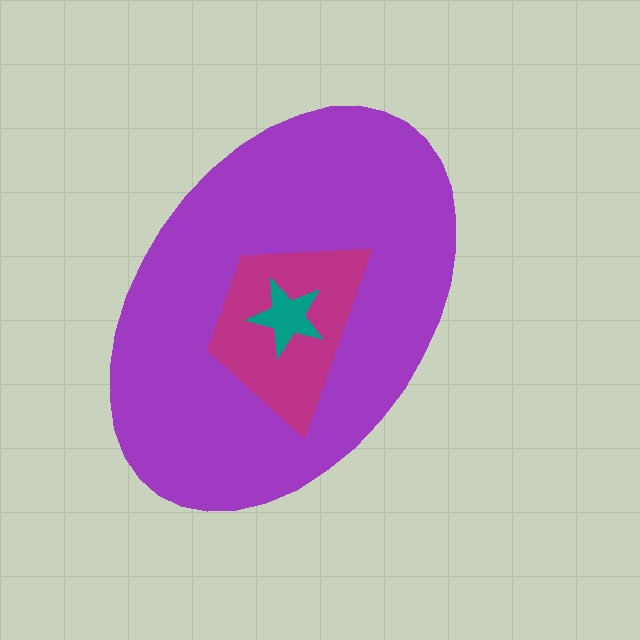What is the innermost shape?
The teal star.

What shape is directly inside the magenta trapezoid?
The teal star.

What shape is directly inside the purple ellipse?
The magenta trapezoid.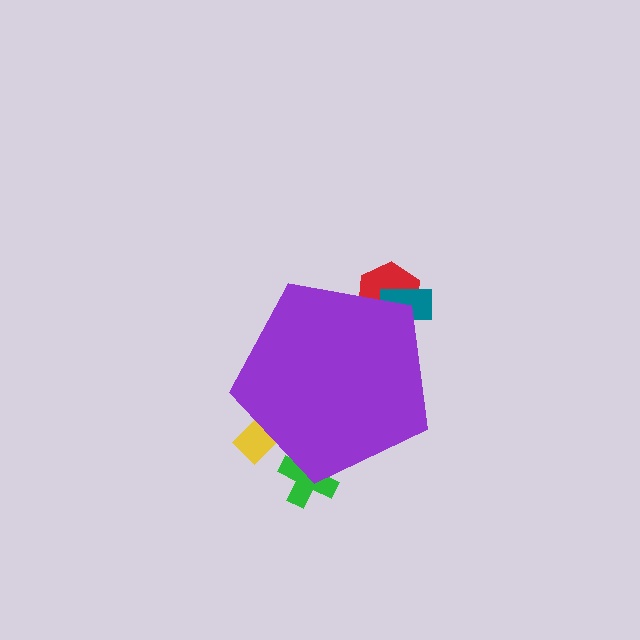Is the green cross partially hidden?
Yes, the green cross is partially hidden behind the purple pentagon.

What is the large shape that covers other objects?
A purple pentagon.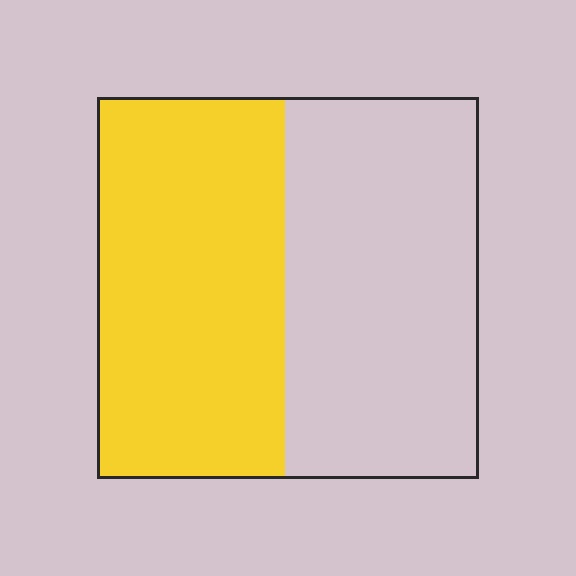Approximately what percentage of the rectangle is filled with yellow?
Approximately 50%.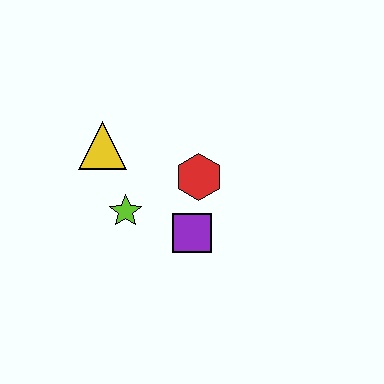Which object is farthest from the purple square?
The yellow triangle is farthest from the purple square.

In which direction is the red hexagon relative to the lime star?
The red hexagon is to the right of the lime star.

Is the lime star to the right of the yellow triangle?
Yes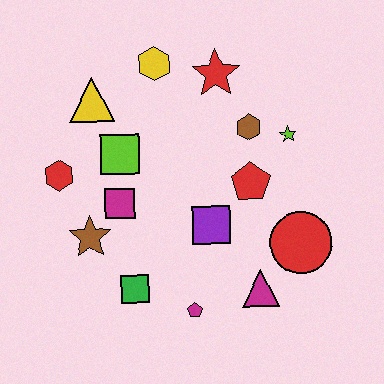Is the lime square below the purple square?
No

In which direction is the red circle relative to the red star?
The red circle is below the red star.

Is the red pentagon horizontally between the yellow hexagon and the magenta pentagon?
No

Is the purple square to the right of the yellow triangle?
Yes